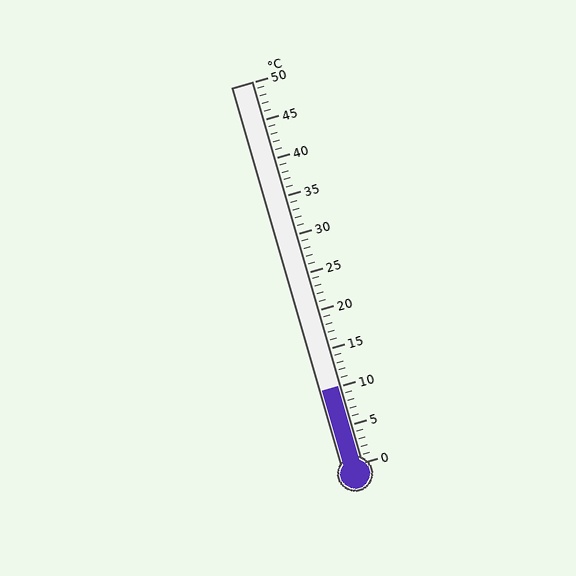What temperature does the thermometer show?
The thermometer shows approximately 10°C.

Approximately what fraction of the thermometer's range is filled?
The thermometer is filled to approximately 20% of its range.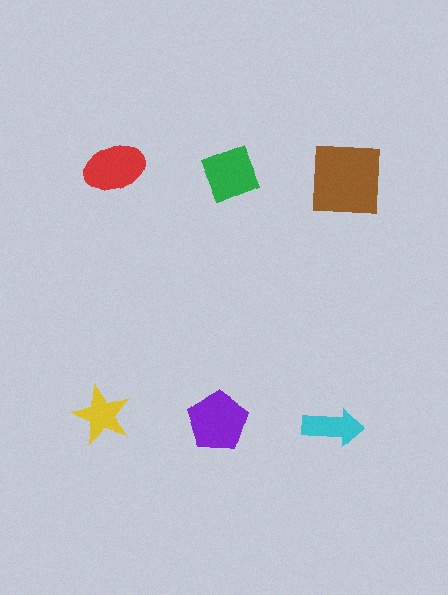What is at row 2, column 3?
A cyan arrow.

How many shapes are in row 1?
3 shapes.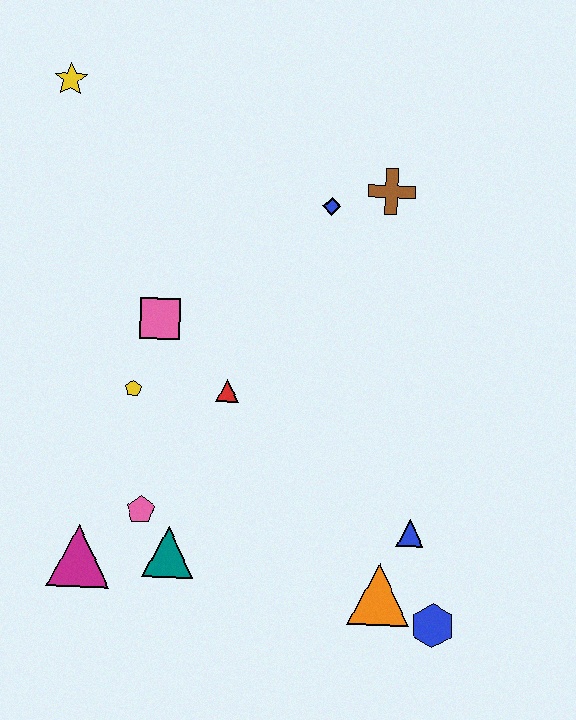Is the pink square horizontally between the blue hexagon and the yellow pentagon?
Yes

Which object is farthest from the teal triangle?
The yellow star is farthest from the teal triangle.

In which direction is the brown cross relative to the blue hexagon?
The brown cross is above the blue hexagon.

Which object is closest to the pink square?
The yellow pentagon is closest to the pink square.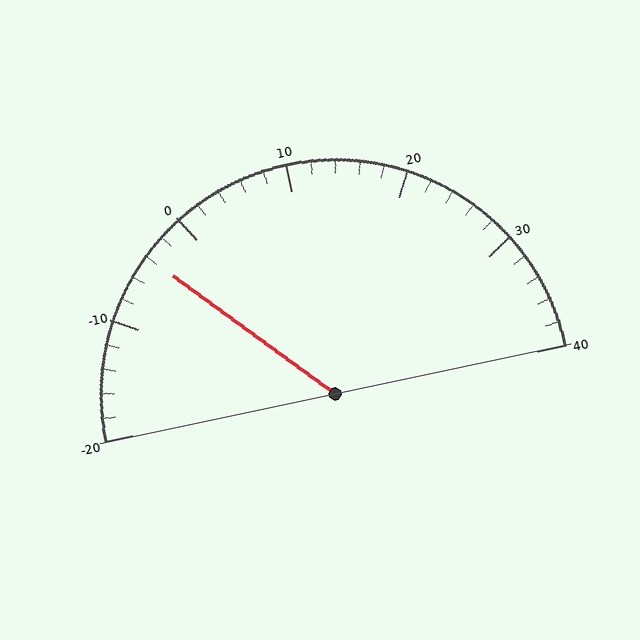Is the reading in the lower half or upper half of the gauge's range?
The reading is in the lower half of the range (-20 to 40).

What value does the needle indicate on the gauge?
The needle indicates approximately -4.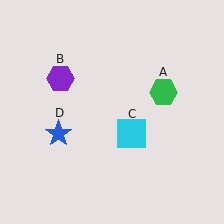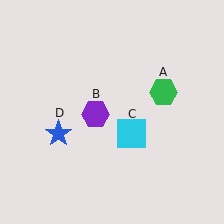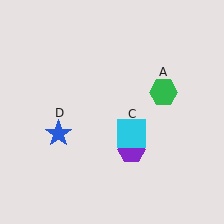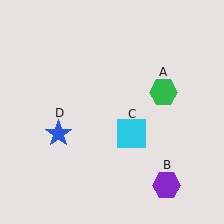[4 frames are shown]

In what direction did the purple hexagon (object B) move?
The purple hexagon (object B) moved down and to the right.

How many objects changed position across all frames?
1 object changed position: purple hexagon (object B).